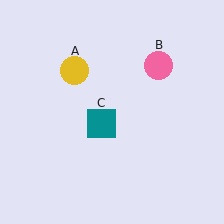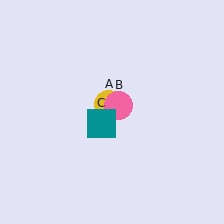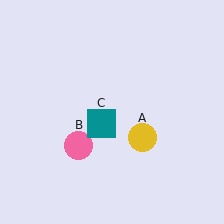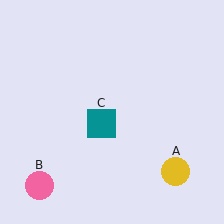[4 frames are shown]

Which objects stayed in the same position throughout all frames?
Teal square (object C) remained stationary.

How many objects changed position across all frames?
2 objects changed position: yellow circle (object A), pink circle (object B).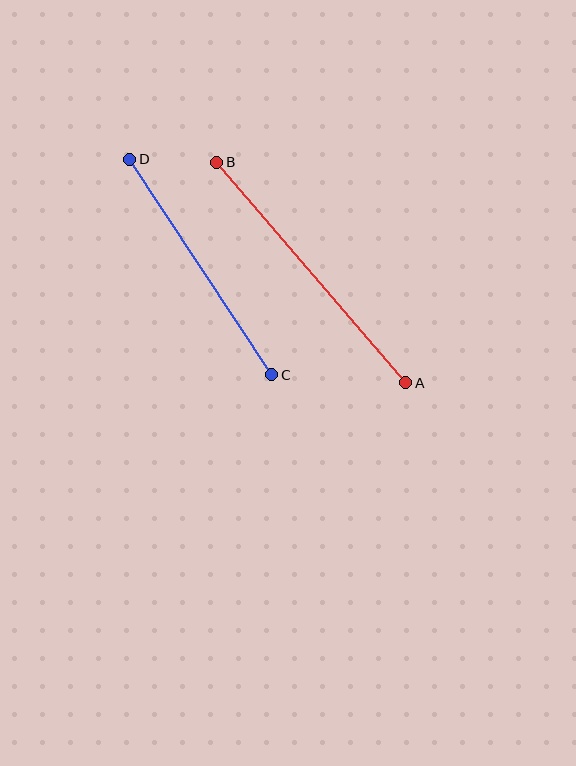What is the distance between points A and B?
The distance is approximately 290 pixels.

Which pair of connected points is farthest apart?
Points A and B are farthest apart.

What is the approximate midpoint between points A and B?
The midpoint is at approximately (311, 272) pixels.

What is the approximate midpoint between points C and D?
The midpoint is at approximately (201, 267) pixels.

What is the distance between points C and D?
The distance is approximately 258 pixels.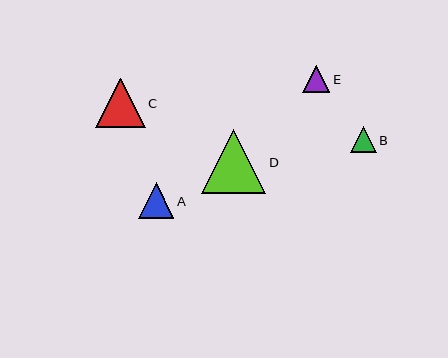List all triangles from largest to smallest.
From largest to smallest: D, C, A, E, B.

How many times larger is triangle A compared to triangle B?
Triangle A is approximately 1.4 times the size of triangle B.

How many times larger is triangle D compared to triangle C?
Triangle D is approximately 1.3 times the size of triangle C.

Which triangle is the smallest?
Triangle B is the smallest with a size of approximately 26 pixels.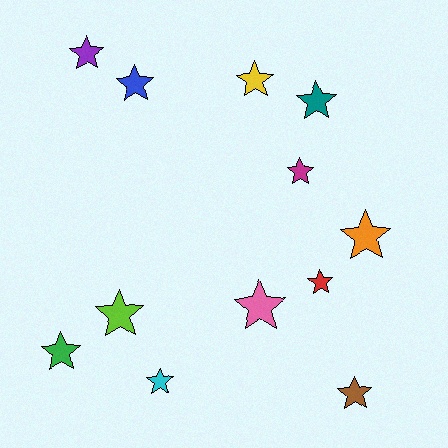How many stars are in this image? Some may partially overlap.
There are 12 stars.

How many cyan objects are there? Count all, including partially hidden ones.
There is 1 cyan object.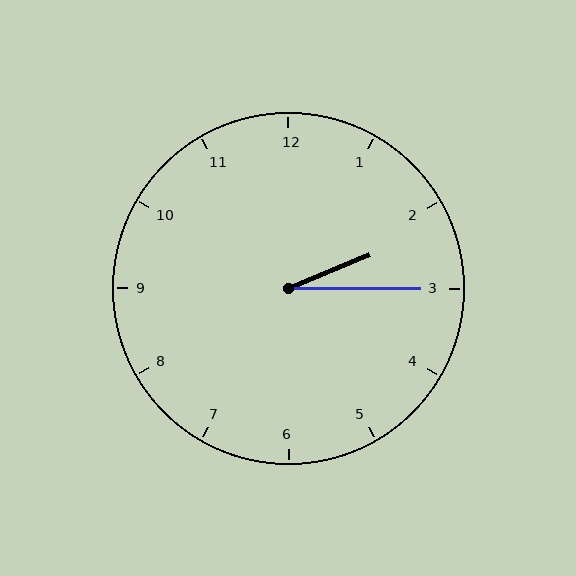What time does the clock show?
2:15.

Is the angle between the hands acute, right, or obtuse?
It is acute.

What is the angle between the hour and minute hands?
Approximately 22 degrees.